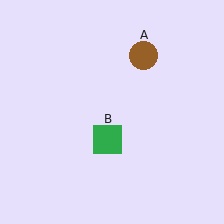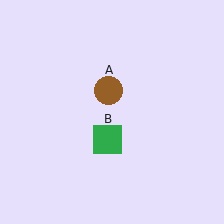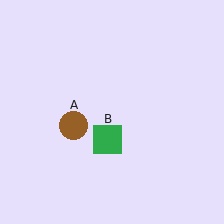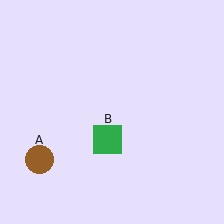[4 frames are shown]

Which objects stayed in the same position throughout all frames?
Green square (object B) remained stationary.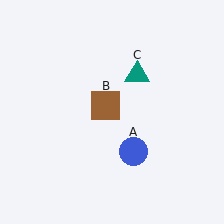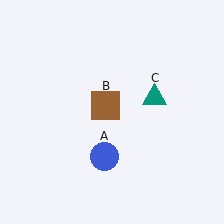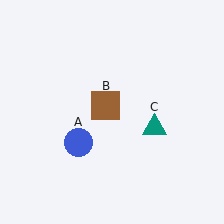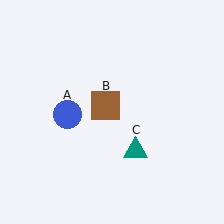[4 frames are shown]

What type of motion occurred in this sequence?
The blue circle (object A), teal triangle (object C) rotated clockwise around the center of the scene.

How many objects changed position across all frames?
2 objects changed position: blue circle (object A), teal triangle (object C).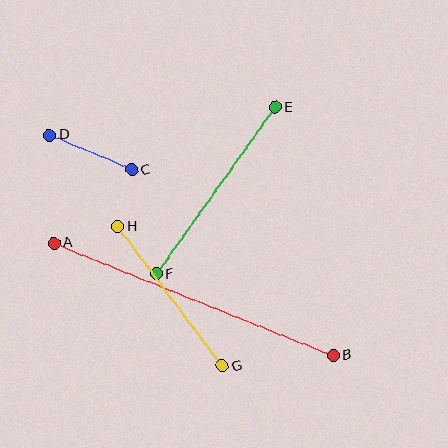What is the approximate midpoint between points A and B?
The midpoint is at approximately (194, 299) pixels.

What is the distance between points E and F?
The distance is approximately 204 pixels.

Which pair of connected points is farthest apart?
Points A and B are farthest apart.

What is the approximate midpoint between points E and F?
The midpoint is at approximately (216, 191) pixels.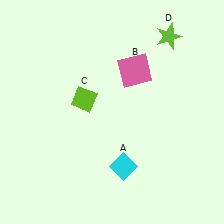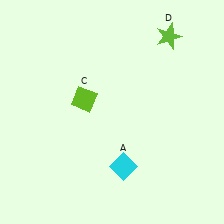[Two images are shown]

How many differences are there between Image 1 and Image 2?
There is 1 difference between the two images.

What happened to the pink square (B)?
The pink square (B) was removed in Image 2. It was in the top-right area of Image 1.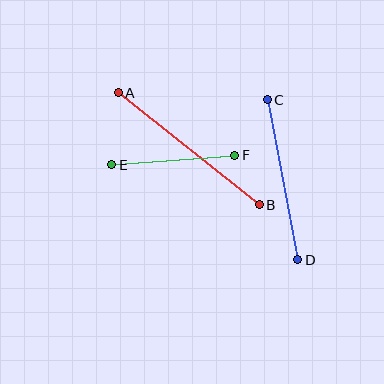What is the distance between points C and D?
The distance is approximately 163 pixels.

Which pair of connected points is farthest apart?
Points A and B are farthest apart.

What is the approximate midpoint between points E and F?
The midpoint is at approximately (173, 160) pixels.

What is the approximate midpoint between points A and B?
The midpoint is at approximately (189, 149) pixels.